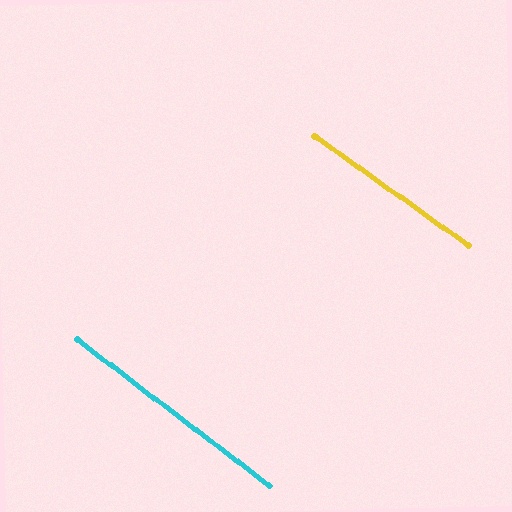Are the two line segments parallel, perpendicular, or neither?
Parallel — their directions differ by only 1.8°.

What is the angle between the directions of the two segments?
Approximately 2 degrees.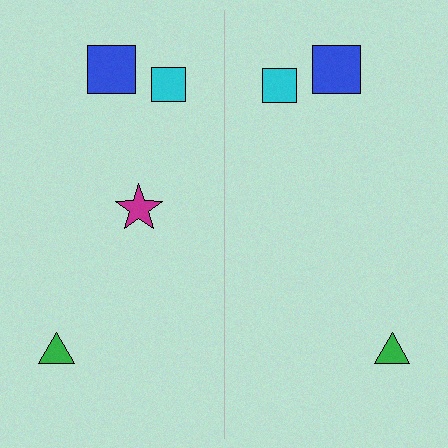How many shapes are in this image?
There are 7 shapes in this image.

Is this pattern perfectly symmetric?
No, the pattern is not perfectly symmetric. A magenta star is missing from the right side.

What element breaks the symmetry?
A magenta star is missing from the right side.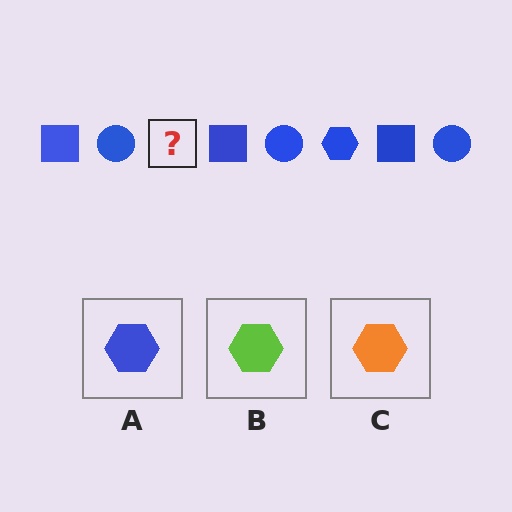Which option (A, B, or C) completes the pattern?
A.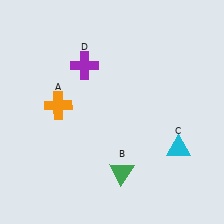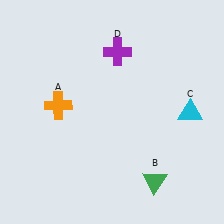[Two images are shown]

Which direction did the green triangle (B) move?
The green triangle (B) moved right.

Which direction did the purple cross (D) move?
The purple cross (D) moved right.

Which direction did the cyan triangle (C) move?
The cyan triangle (C) moved up.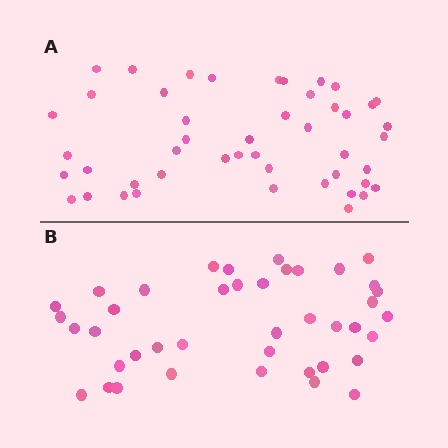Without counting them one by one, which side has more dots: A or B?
Region A (the top region) has more dots.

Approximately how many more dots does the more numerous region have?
Region A has about 6 more dots than region B.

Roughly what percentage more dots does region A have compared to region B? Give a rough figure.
About 15% more.